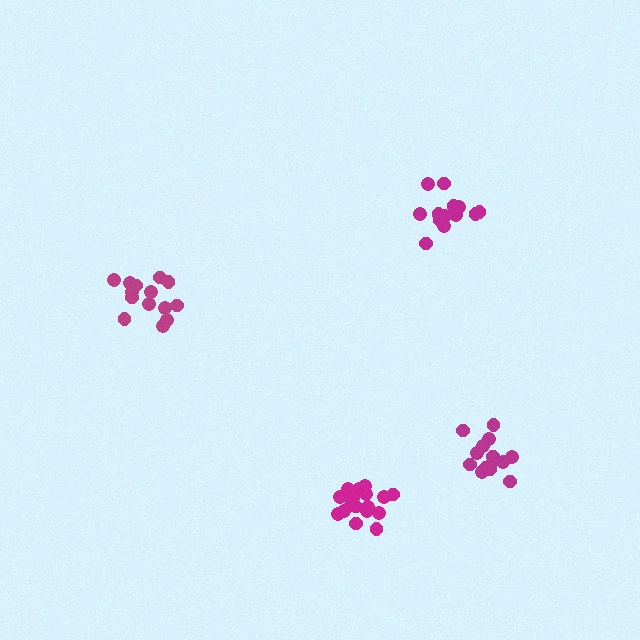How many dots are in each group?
Group 1: 14 dots, Group 2: 14 dots, Group 3: 17 dots, Group 4: 14 dots (59 total).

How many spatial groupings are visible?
There are 4 spatial groupings.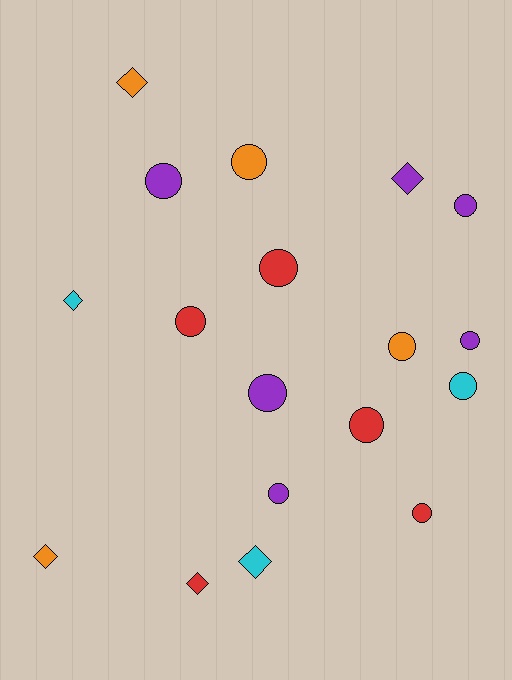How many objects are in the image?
There are 18 objects.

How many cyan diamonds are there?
There are 2 cyan diamonds.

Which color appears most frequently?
Purple, with 6 objects.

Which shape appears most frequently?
Circle, with 12 objects.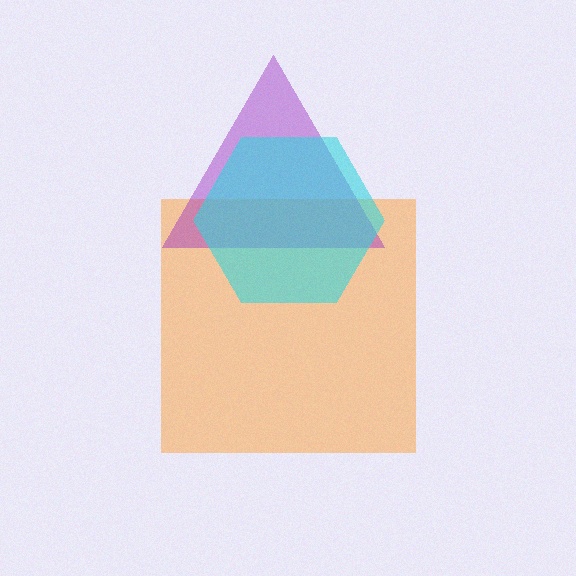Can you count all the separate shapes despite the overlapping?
Yes, there are 3 separate shapes.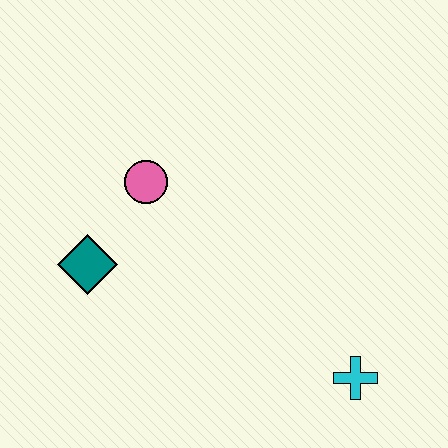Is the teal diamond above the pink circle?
No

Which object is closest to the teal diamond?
The pink circle is closest to the teal diamond.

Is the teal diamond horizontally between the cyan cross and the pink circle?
No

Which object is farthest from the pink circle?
The cyan cross is farthest from the pink circle.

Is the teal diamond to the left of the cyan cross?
Yes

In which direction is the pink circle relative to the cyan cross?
The pink circle is to the left of the cyan cross.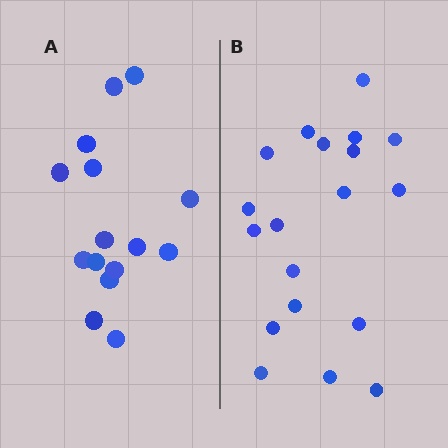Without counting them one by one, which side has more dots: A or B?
Region B (the right region) has more dots.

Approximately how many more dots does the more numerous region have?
Region B has about 4 more dots than region A.